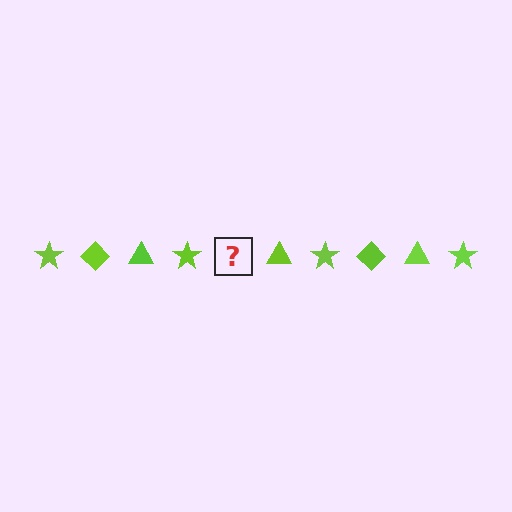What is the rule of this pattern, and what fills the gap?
The rule is that the pattern cycles through star, diamond, triangle shapes in lime. The gap should be filled with a lime diamond.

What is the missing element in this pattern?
The missing element is a lime diamond.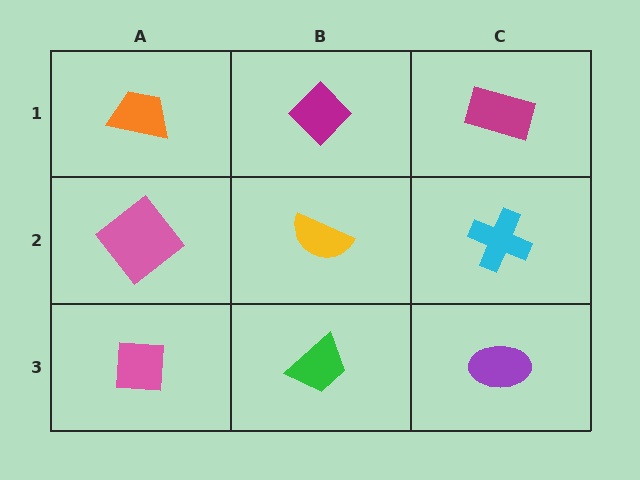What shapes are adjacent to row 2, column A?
An orange trapezoid (row 1, column A), a pink square (row 3, column A), a yellow semicircle (row 2, column B).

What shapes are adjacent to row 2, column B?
A magenta diamond (row 1, column B), a green trapezoid (row 3, column B), a pink diamond (row 2, column A), a cyan cross (row 2, column C).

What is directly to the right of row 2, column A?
A yellow semicircle.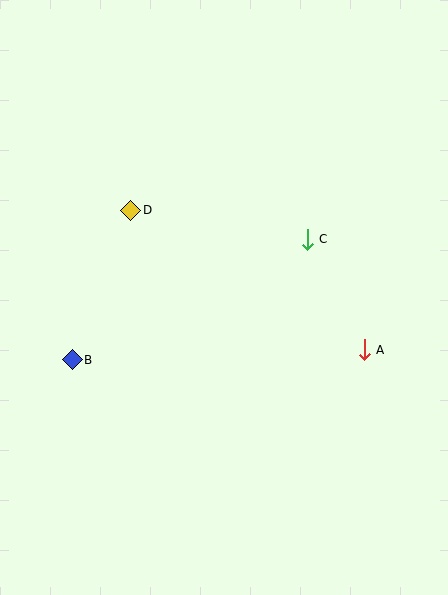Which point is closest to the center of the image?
Point C at (307, 239) is closest to the center.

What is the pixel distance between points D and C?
The distance between D and C is 179 pixels.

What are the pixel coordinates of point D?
Point D is at (131, 210).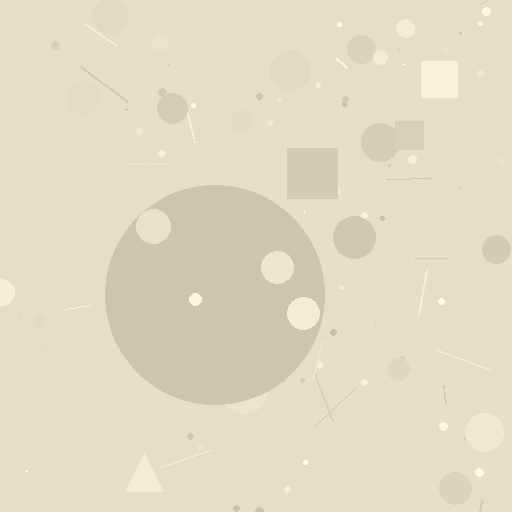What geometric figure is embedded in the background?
A circle is embedded in the background.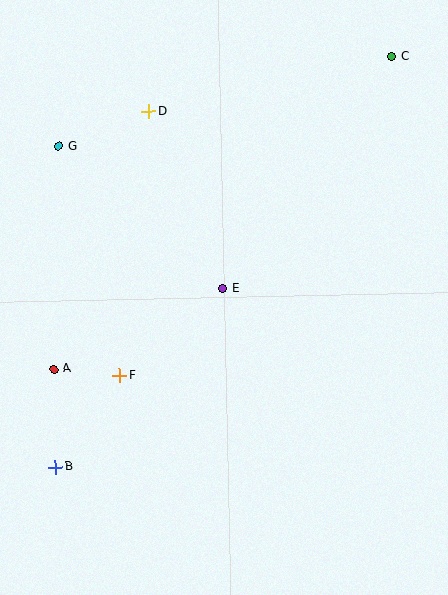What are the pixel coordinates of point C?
Point C is at (392, 57).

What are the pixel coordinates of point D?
Point D is at (149, 111).